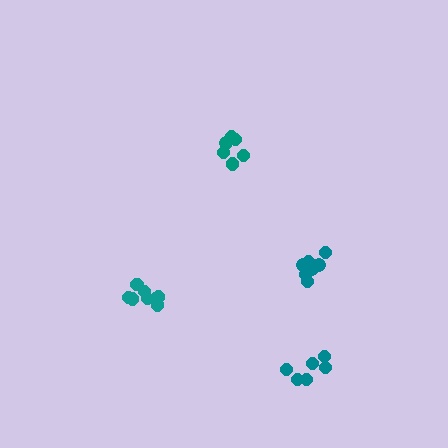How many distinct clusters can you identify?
There are 4 distinct clusters.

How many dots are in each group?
Group 1: 8 dots, Group 2: 8 dots, Group 3: 6 dots, Group 4: 6 dots (28 total).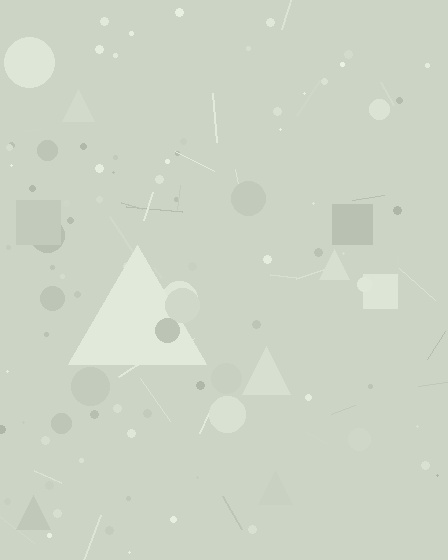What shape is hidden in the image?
A triangle is hidden in the image.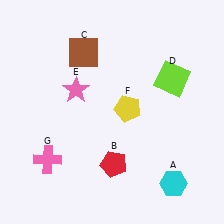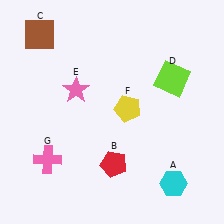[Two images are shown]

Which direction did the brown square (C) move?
The brown square (C) moved left.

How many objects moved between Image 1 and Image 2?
1 object moved between the two images.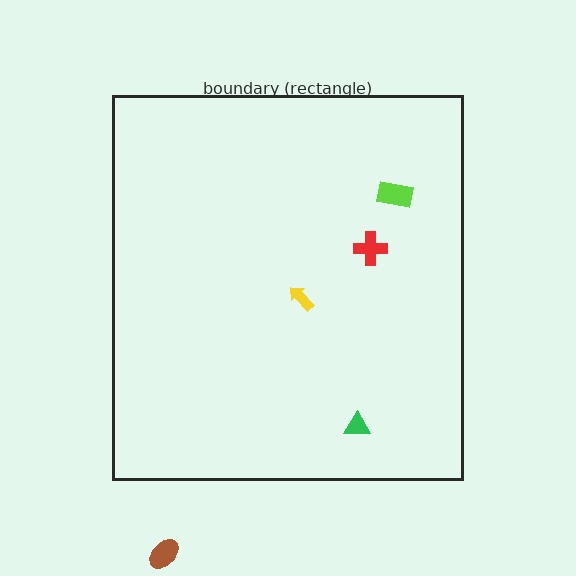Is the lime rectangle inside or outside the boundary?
Inside.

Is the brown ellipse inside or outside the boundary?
Outside.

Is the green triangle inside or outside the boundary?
Inside.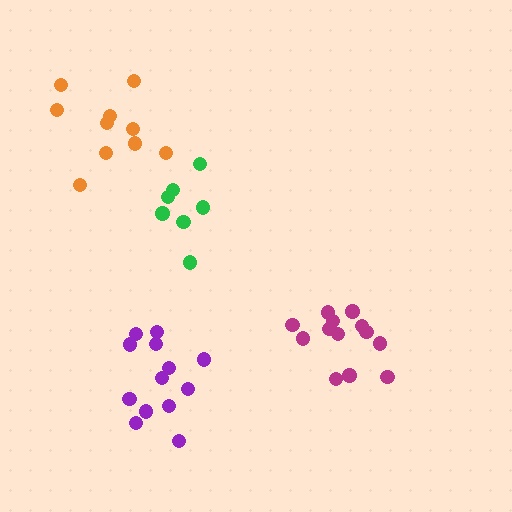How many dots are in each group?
Group 1: 13 dots, Group 2: 10 dots, Group 3: 7 dots, Group 4: 13 dots (43 total).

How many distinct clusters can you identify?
There are 4 distinct clusters.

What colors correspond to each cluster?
The clusters are colored: magenta, orange, green, purple.